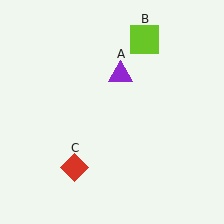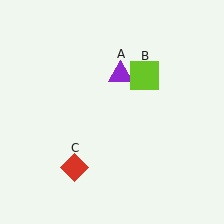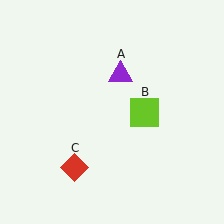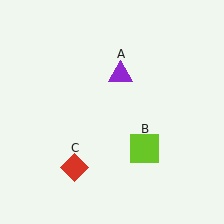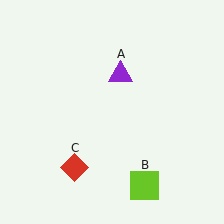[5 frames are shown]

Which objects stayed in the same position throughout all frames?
Purple triangle (object A) and red diamond (object C) remained stationary.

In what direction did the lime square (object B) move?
The lime square (object B) moved down.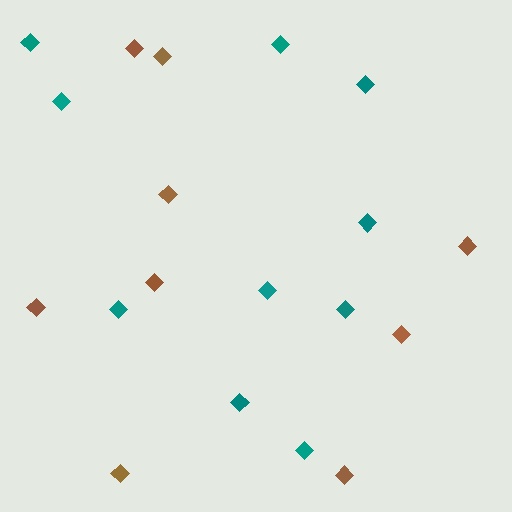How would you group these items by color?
There are 2 groups: one group of brown diamonds (9) and one group of teal diamonds (10).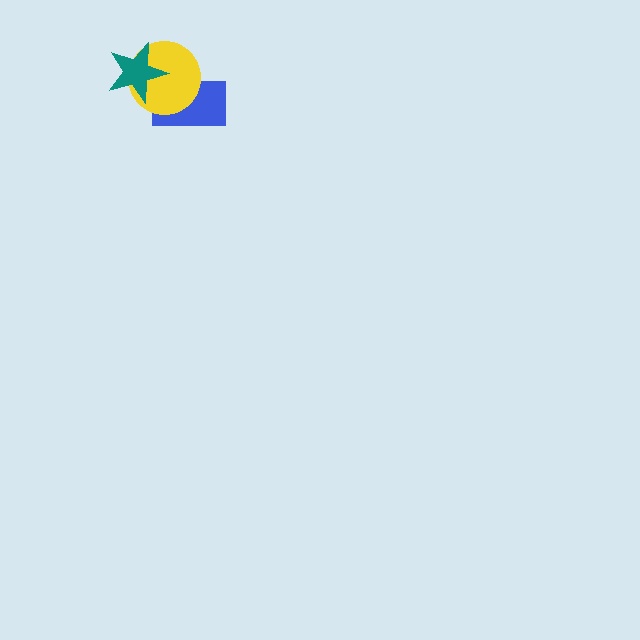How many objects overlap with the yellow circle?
2 objects overlap with the yellow circle.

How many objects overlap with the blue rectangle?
2 objects overlap with the blue rectangle.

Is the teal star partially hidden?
No, no other shape covers it.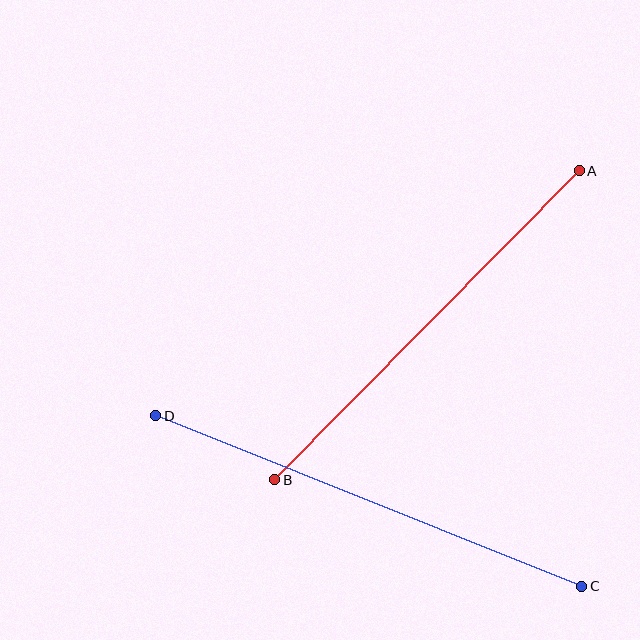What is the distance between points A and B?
The distance is approximately 434 pixels.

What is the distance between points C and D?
The distance is approximately 459 pixels.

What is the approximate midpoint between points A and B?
The midpoint is at approximately (427, 325) pixels.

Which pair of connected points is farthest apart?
Points C and D are farthest apart.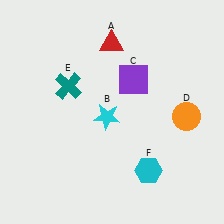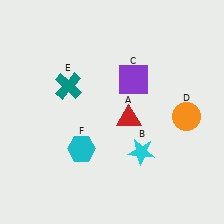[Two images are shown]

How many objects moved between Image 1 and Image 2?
3 objects moved between the two images.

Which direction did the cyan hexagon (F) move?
The cyan hexagon (F) moved left.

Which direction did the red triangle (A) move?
The red triangle (A) moved down.